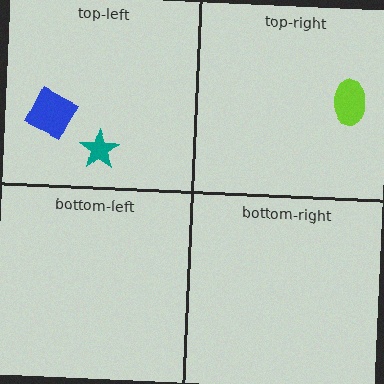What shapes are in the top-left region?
The blue diamond, the teal star.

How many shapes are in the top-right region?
1.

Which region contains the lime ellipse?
The top-right region.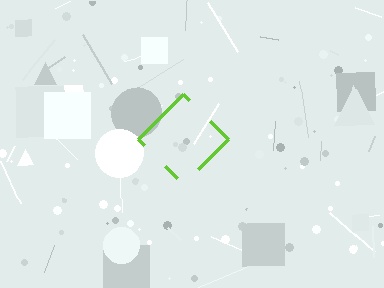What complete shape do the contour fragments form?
The contour fragments form a diamond.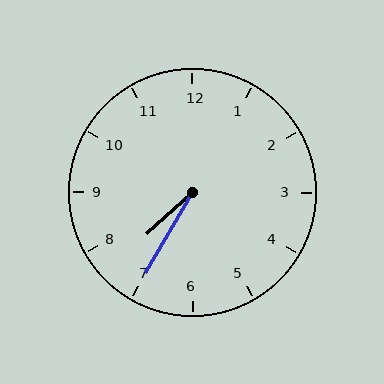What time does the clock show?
7:35.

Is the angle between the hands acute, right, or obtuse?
It is acute.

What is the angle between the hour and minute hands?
Approximately 18 degrees.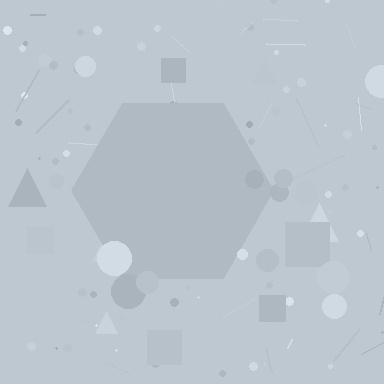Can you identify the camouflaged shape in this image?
The camouflaged shape is a hexagon.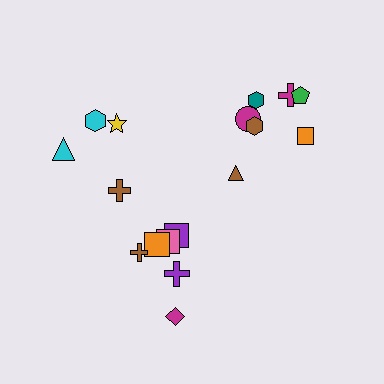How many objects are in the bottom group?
There are 6 objects.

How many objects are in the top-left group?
There are 4 objects.